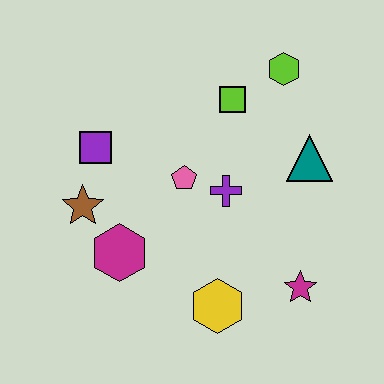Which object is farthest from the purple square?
The magenta star is farthest from the purple square.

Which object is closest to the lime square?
The lime hexagon is closest to the lime square.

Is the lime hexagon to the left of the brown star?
No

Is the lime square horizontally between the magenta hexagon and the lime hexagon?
Yes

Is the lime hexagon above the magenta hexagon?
Yes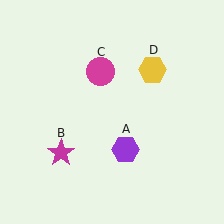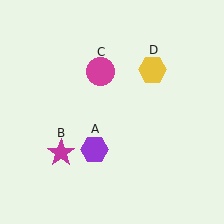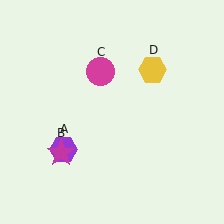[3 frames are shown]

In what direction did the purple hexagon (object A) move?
The purple hexagon (object A) moved left.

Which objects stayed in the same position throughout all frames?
Magenta star (object B) and magenta circle (object C) and yellow hexagon (object D) remained stationary.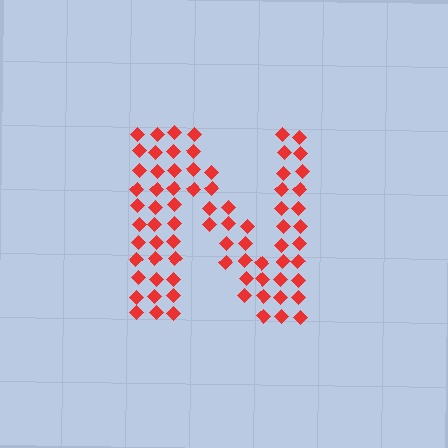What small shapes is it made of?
It is made of small diamonds.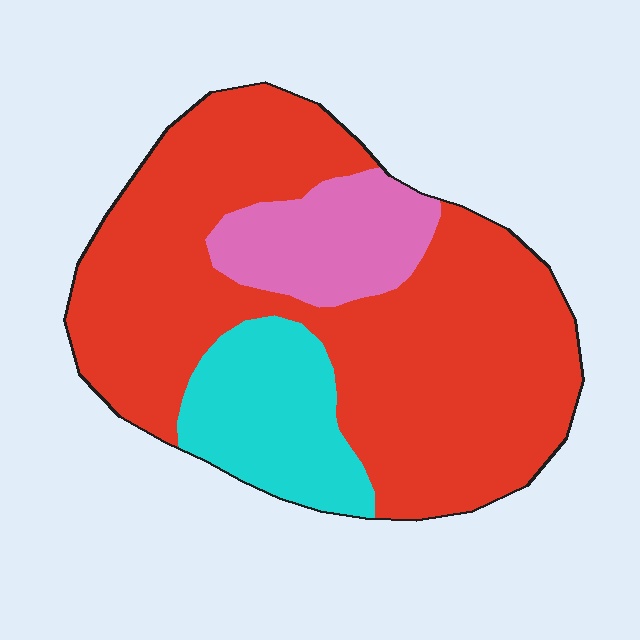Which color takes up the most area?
Red, at roughly 70%.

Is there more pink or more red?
Red.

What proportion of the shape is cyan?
Cyan covers 16% of the shape.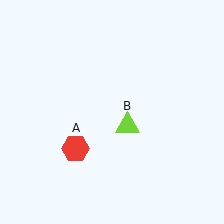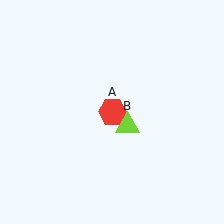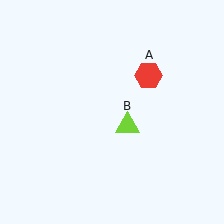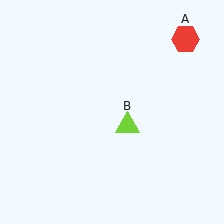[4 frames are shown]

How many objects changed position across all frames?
1 object changed position: red hexagon (object A).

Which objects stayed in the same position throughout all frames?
Lime triangle (object B) remained stationary.